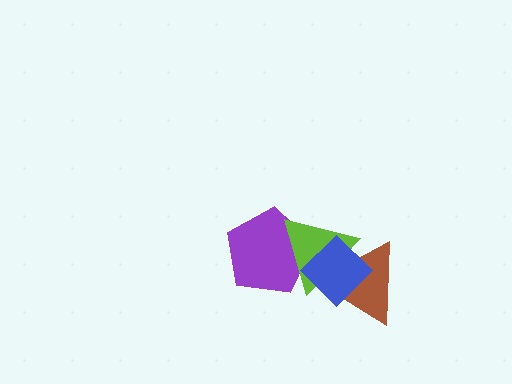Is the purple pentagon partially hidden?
Yes, it is partially covered by another shape.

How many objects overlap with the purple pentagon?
2 objects overlap with the purple pentagon.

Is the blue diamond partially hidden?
No, no other shape covers it.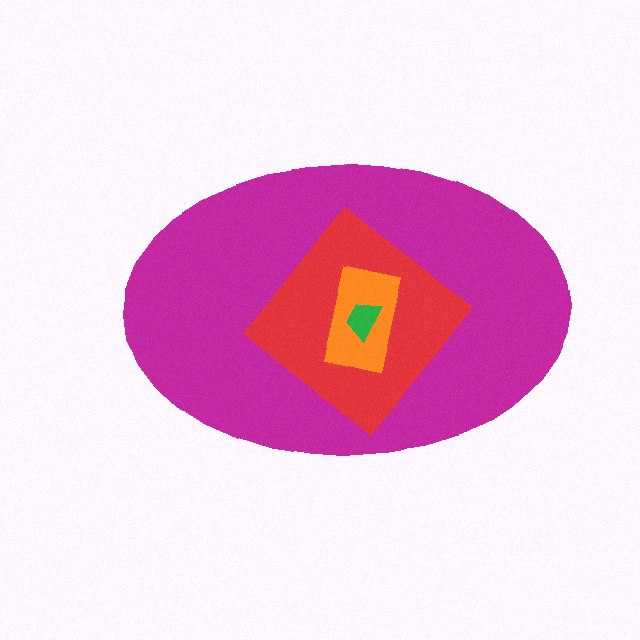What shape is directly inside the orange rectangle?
The green trapezoid.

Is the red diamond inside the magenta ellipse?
Yes.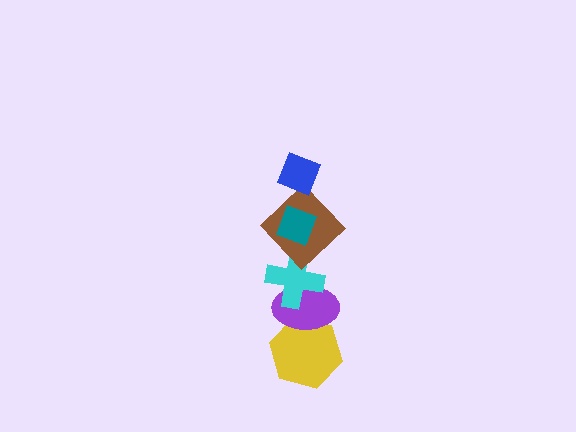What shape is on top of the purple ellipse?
The cyan cross is on top of the purple ellipse.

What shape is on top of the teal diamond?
The blue diamond is on top of the teal diamond.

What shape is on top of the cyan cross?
The brown diamond is on top of the cyan cross.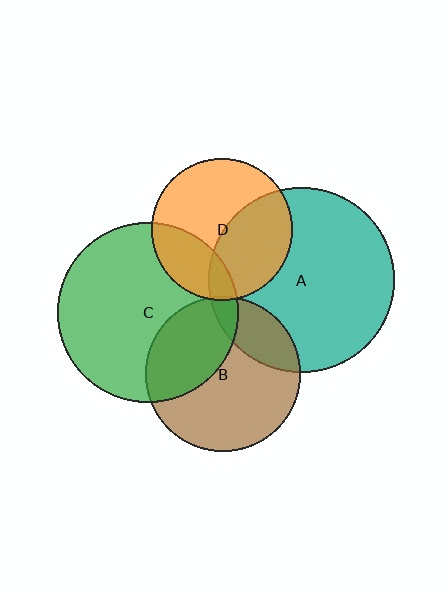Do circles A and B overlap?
Yes.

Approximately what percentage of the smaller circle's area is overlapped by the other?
Approximately 20%.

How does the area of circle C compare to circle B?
Approximately 1.4 times.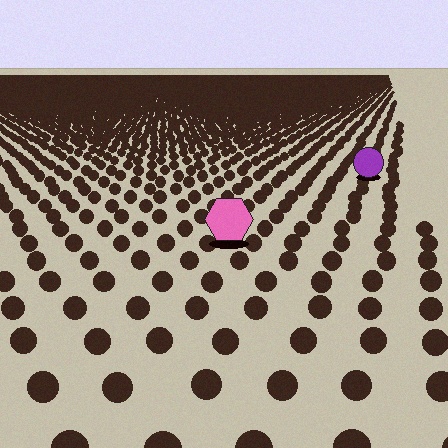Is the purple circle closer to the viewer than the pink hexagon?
No. The pink hexagon is closer — you can tell from the texture gradient: the ground texture is coarser near it.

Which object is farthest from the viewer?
The purple circle is farthest from the viewer. It appears smaller and the ground texture around it is denser.